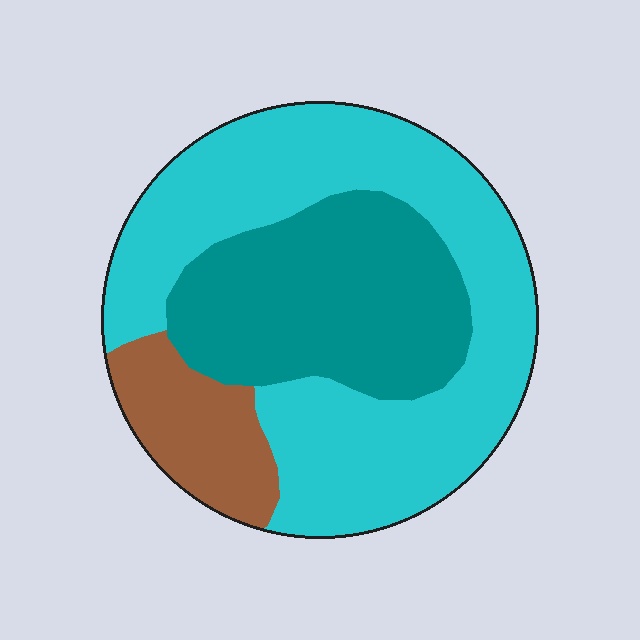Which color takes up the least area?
Brown, at roughly 15%.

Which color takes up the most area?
Cyan, at roughly 55%.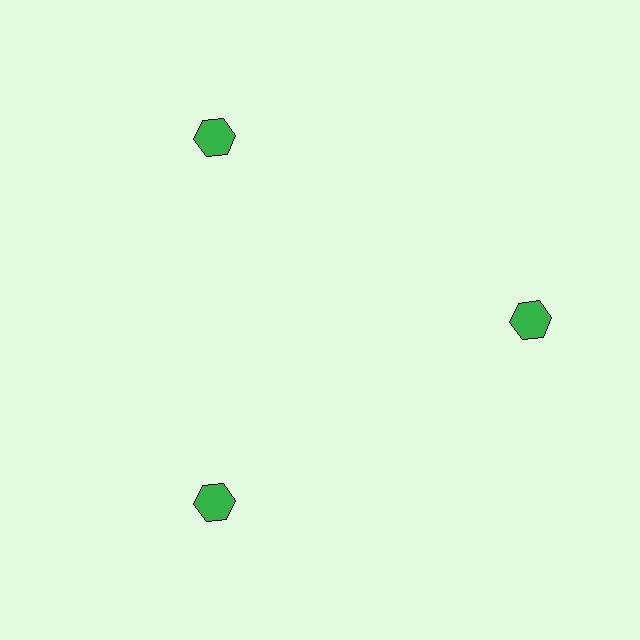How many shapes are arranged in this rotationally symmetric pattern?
There are 3 shapes, arranged in 3 groups of 1.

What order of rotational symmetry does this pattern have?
This pattern has 3-fold rotational symmetry.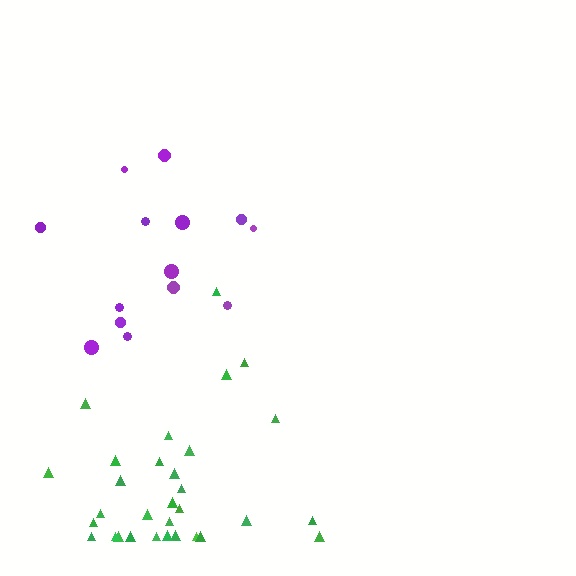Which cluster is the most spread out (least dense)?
Purple.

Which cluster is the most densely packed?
Green.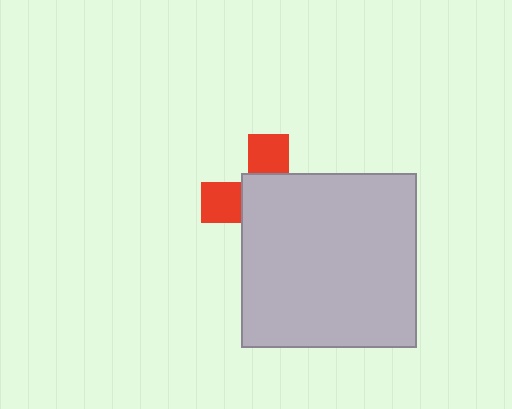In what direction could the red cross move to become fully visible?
The red cross could move toward the upper-left. That would shift it out from behind the light gray square entirely.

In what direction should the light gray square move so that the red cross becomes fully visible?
The light gray square should move toward the lower-right. That is the shortest direction to clear the overlap and leave the red cross fully visible.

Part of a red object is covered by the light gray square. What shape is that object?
It is a cross.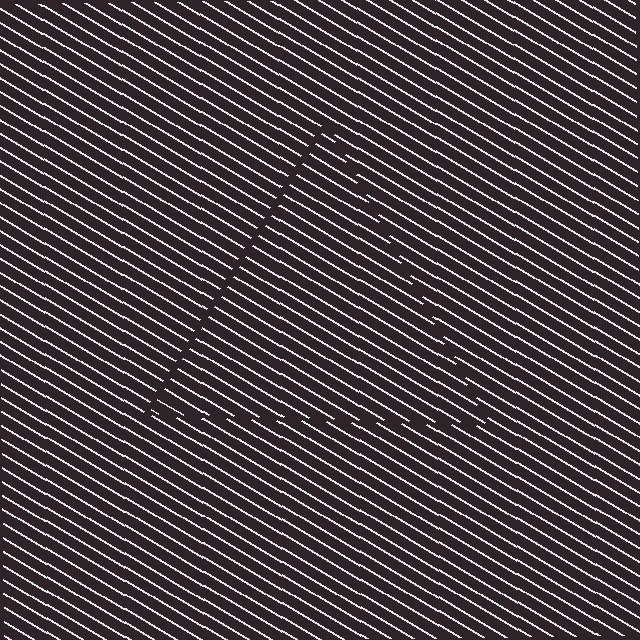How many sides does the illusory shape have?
3 sides — the line-ends trace a triangle.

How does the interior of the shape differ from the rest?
The interior of the shape contains the same grating, shifted by half a period — the contour is defined by the phase discontinuity where line-ends from the inner and outer gratings abut.